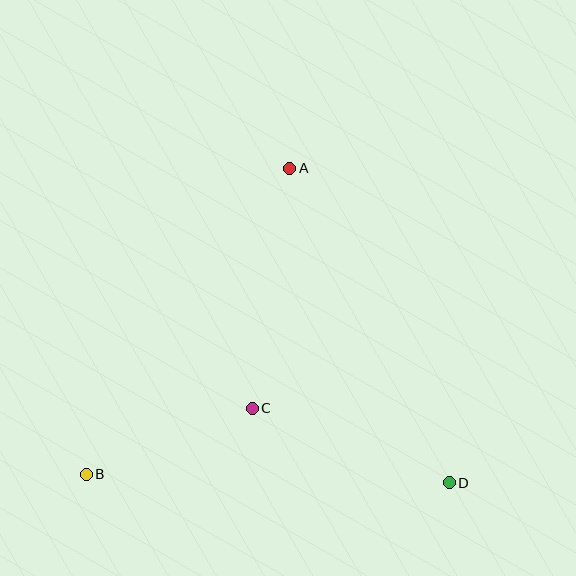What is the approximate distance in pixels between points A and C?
The distance between A and C is approximately 243 pixels.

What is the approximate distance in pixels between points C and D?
The distance between C and D is approximately 211 pixels.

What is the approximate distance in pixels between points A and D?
The distance between A and D is approximately 353 pixels.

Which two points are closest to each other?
Points B and C are closest to each other.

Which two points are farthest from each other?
Points A and B are farthest from each other.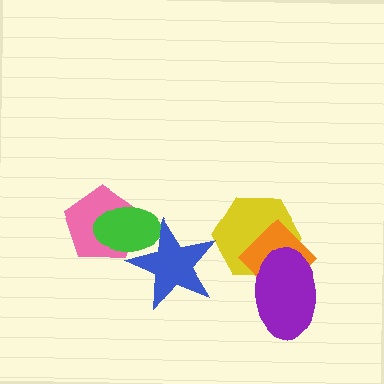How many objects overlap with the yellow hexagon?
2 objects overlap with the yellow hexagon.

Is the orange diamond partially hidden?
Yes, it is partially covered by another shape.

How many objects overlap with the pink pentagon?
1 object overlaps with the pink pentagon.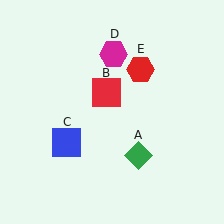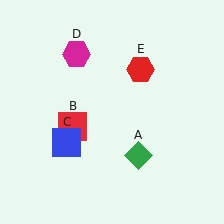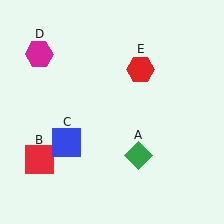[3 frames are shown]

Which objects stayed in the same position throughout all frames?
Green diamond (object A) and blue square (object C) and red hexagon (object E) remained stationary.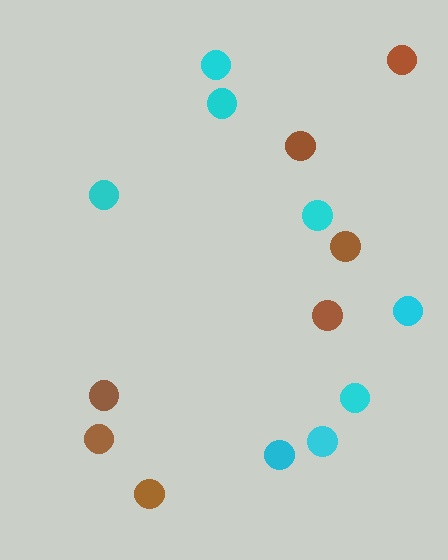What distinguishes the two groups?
There are 2 groups: one group of brown circles (7) and one group of cyan circles (8).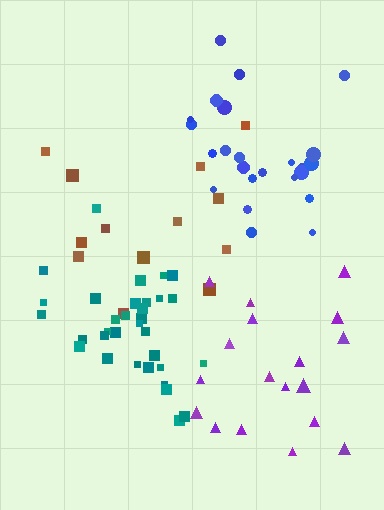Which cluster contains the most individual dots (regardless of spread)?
Teal (33).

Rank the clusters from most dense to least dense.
teal, blue, purple, brown.